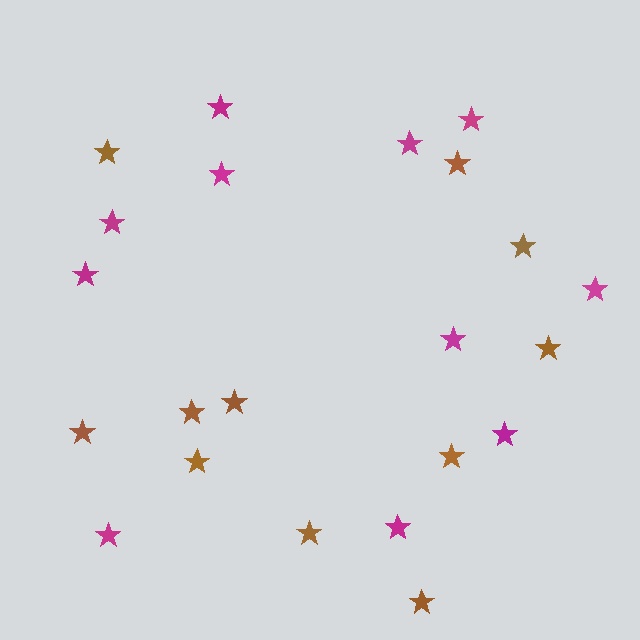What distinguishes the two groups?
There are 2 groups: one group of brown stars (11) and one group of magenta stars (11).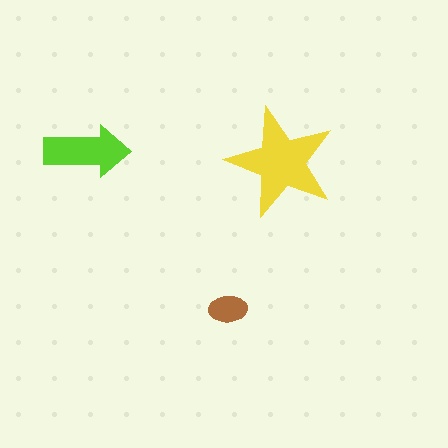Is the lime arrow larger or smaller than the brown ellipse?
Larger.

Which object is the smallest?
The brown ellipse.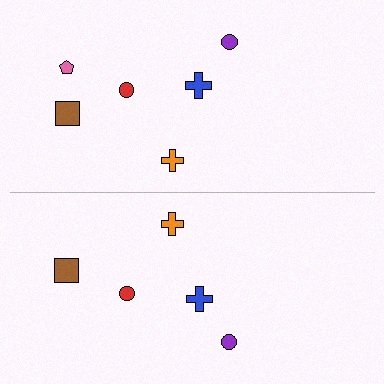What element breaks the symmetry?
A pink pentagon is missing from the bottom side.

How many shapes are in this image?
There are 11 shapes in this image.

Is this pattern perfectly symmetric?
No, the pattern is not perfectly symmetric. A pink pentagon is missing from the bottom side.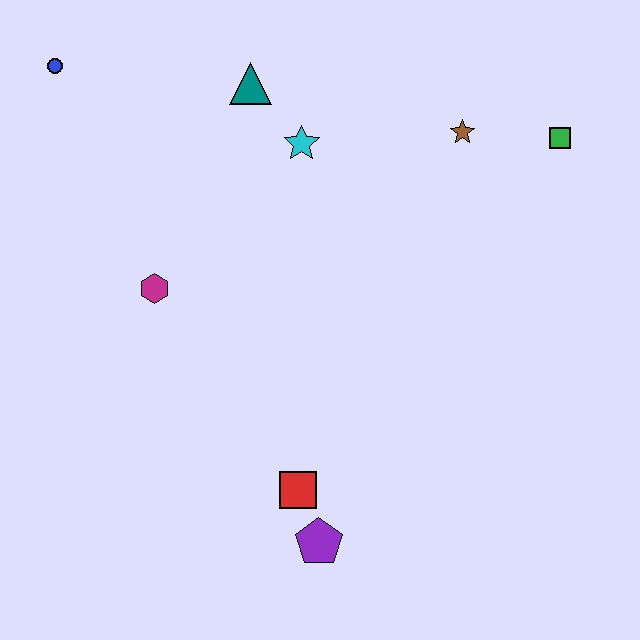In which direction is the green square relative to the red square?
The green square is above the red square.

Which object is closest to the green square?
The brown star is closest to the green square.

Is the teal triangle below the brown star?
No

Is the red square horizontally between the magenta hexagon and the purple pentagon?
Yes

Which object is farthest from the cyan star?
The purple pentagon is farthest from the cyan star.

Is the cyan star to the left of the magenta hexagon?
No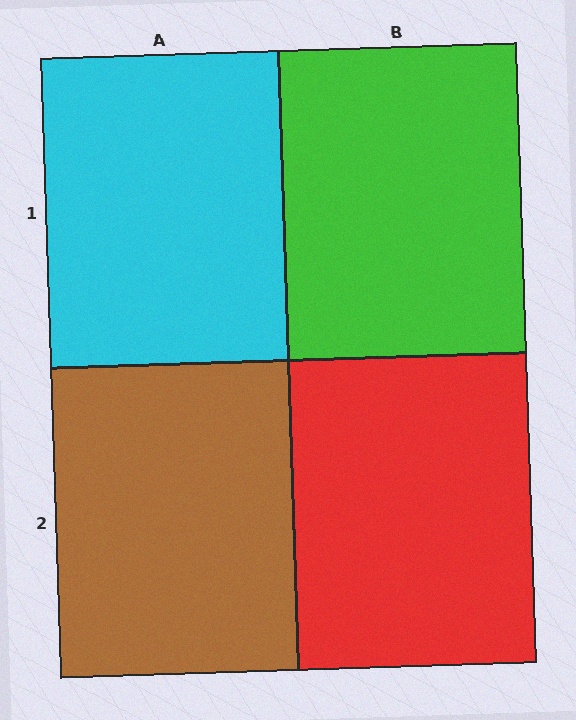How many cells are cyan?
1 cell is cyan.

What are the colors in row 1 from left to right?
Cyan, green.